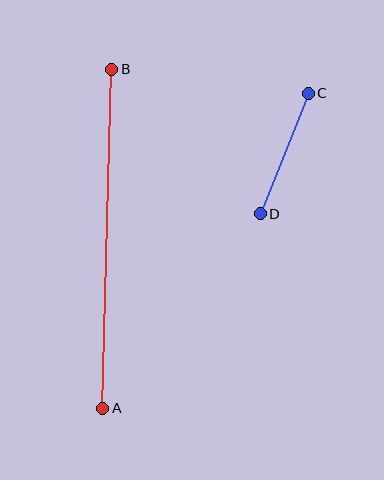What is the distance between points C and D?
The distance is approximately 130 pixels.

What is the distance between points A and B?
The distance is approximately 339 pixels.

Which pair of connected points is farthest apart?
Points A and B are farthest apart.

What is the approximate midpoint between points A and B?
The midpoint is at approximately (107, 239) pixels.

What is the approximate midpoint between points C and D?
The midpoint is at approximately (284, 154) pixels.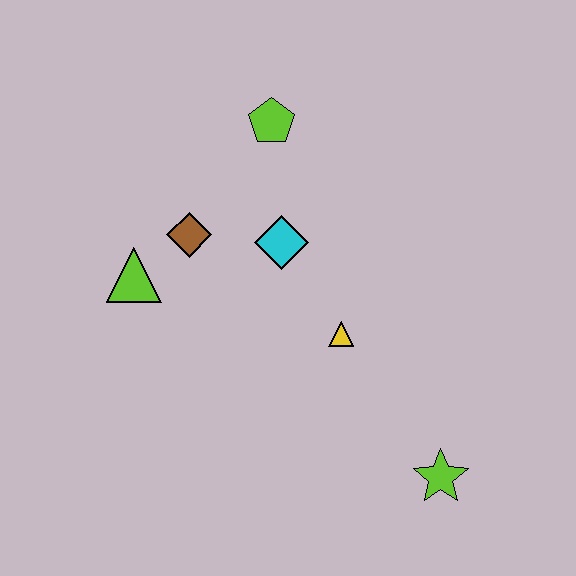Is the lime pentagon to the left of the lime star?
Yes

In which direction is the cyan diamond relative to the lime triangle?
The cyan diamond is to the right of the lime triangle.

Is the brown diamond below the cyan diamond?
No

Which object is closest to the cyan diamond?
The brown diamond is closest to the cyan diamond.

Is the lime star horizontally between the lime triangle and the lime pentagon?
No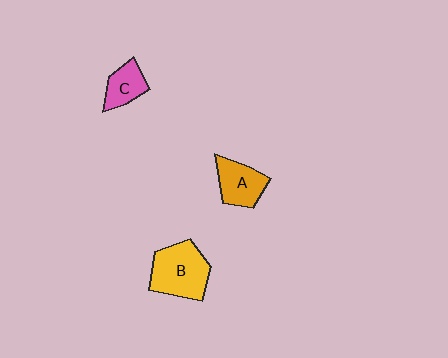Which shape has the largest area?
Shape B (yellow).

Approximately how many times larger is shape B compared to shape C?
Approximately 1.9 times.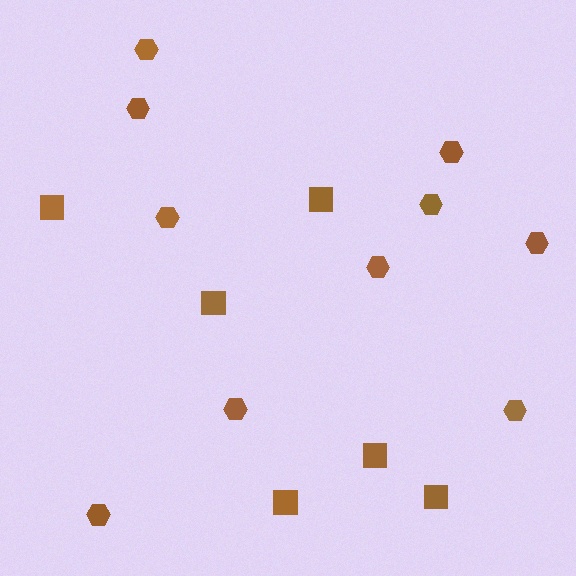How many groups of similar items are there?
There are 2 groups: one group of hexagons (10) and one group of squares (6).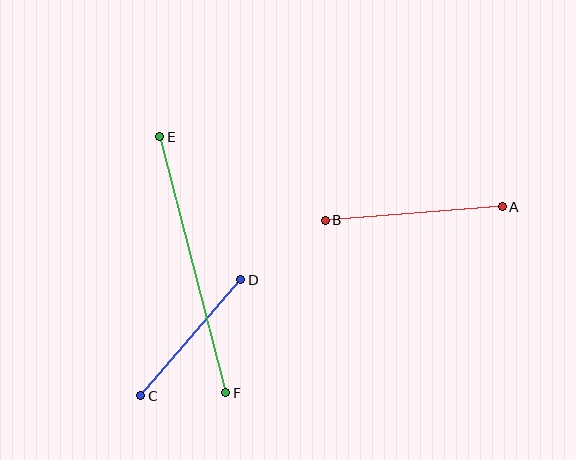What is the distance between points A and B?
The distance is approximately 177 pixels.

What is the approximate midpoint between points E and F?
The midpoint is at approximately (193, 265) pixels.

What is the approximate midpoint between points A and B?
The midpoint is at approximately (414, 213) pixels.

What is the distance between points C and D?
The distance is approximately 153 pixels.